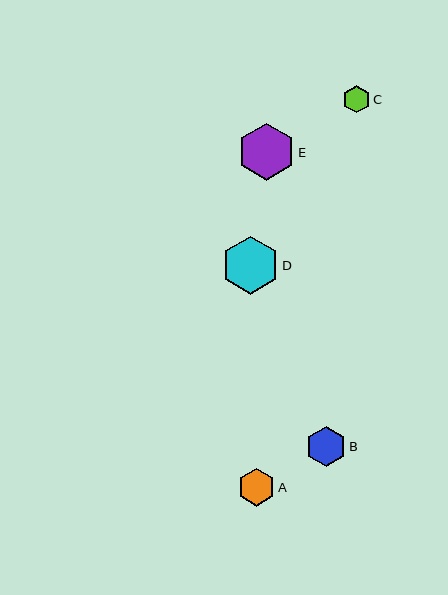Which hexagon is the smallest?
Hexagon C is the smallest with a size of approximately 27 pixels.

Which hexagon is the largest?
Hexagon D is the largest with a size of approximately 57 pixels.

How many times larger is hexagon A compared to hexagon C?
Hexagon A is approximately 1.4 times the size of hexagon C.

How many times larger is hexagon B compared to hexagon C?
Hexagon B is approximately 1.5 times the size of hexagon C.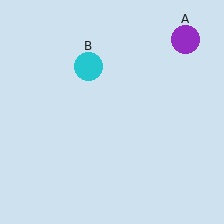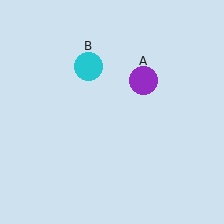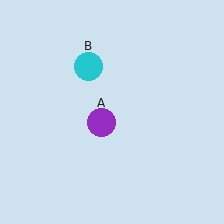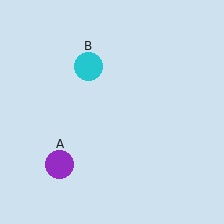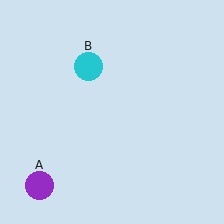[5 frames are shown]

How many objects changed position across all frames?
1 object changed position: purple circle (object A).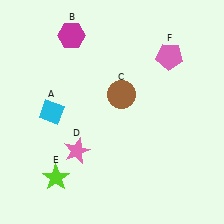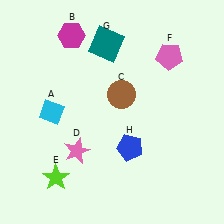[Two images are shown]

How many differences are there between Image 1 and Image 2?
There are 2 differences between the two images.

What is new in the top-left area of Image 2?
A teal square (G) was added in the top-left area of Image 2.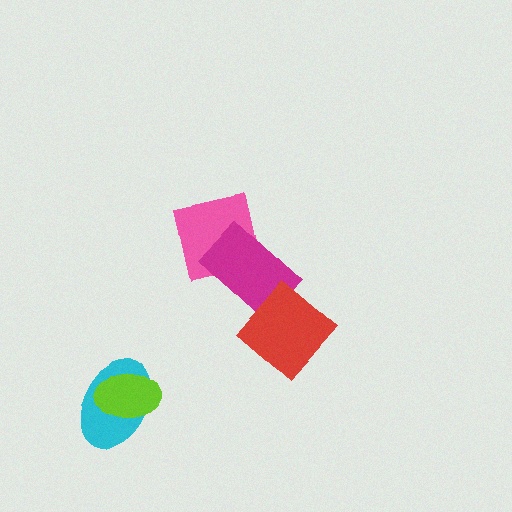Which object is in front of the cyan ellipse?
The lime ellipse is in front of the cyan ellipse.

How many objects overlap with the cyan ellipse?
1 object overlaps with the cyan ellipse.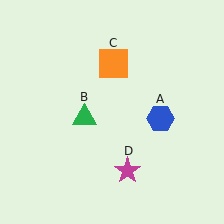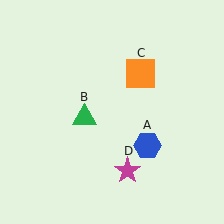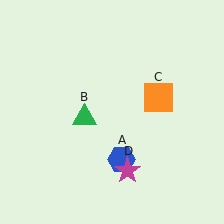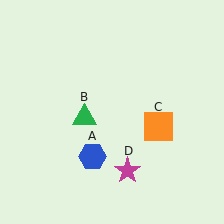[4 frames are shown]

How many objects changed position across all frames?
2 objects changed position: blue hexagon (object A), orange square (object C).